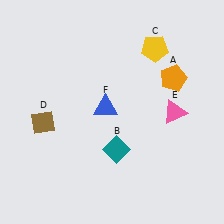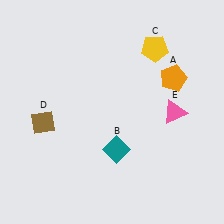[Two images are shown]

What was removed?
The blue triangle (F) was removed in Image 2.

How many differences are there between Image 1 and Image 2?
There is 1 difference between the two images.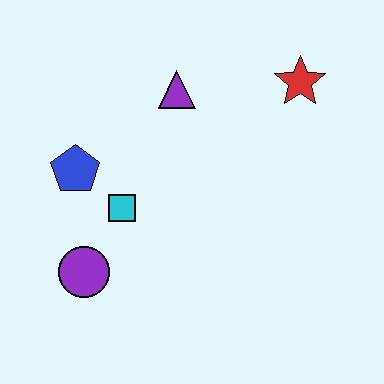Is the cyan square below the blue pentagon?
Yes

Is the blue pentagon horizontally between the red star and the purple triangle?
No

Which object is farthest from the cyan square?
The red star is farthest from the cyan square.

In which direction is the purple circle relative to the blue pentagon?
The purple circle is below the blue pentagon.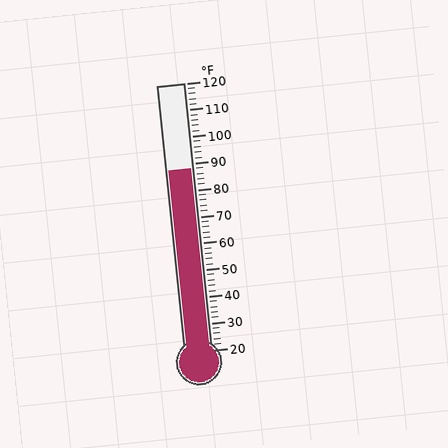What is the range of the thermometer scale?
The thermometer scale ranges from 20°F to 120°F.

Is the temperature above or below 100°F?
The temperature is below 100°F.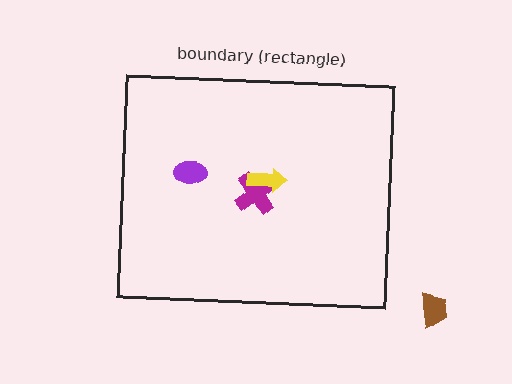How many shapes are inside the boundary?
3 inside, 1 outside.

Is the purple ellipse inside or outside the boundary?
Inside.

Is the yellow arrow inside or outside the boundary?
Inside.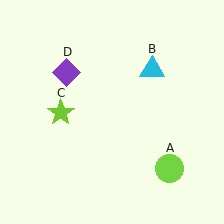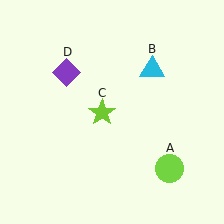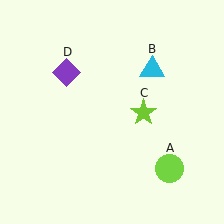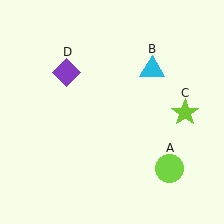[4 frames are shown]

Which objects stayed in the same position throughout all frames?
Lime circle (object A) and cyan triangle (object B) and purple diamond (object D) remained stationary.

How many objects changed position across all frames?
1 object changed position: lime star (object C).